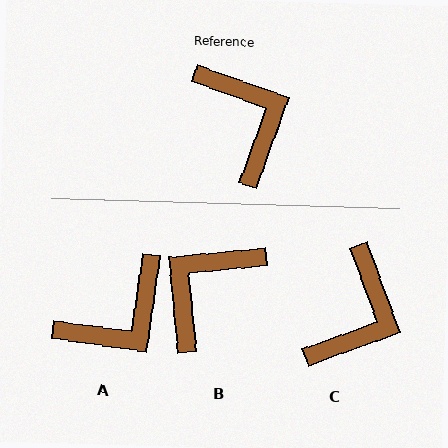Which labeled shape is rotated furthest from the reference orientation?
B, about 116 degrees away.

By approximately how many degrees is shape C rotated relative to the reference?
Approximately 50 degrees clockwise.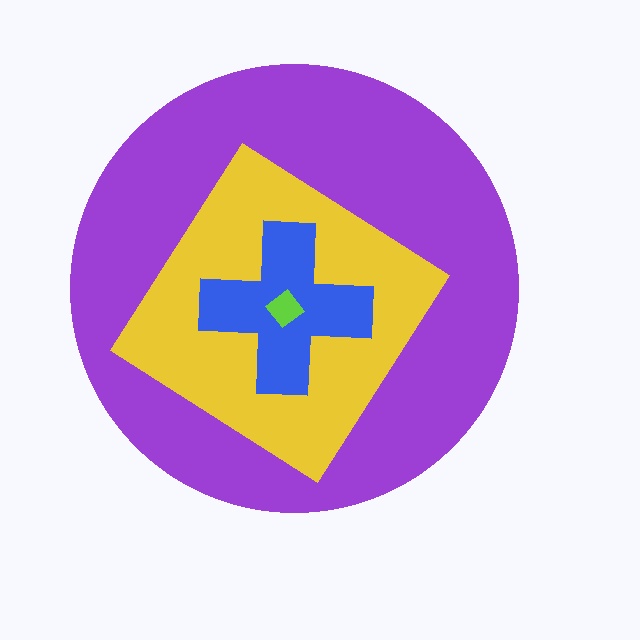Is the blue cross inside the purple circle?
Yes.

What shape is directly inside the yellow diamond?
The blue cross.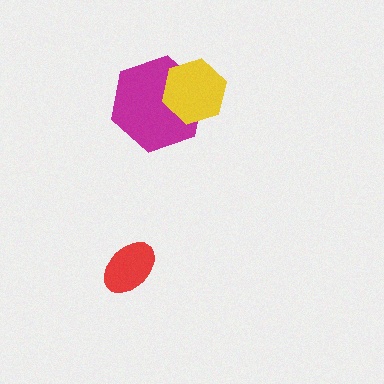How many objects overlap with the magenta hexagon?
1 object overlaps with the magenta hexagon.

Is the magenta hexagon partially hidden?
Yes, it is partially covered by another shape.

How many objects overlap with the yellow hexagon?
1 object overlaps with the yellow hexagon.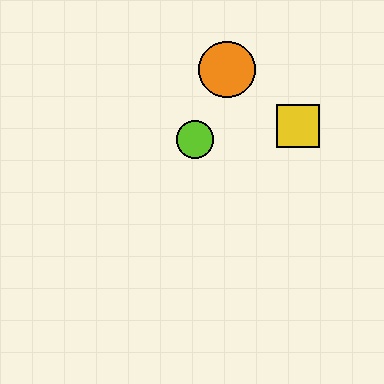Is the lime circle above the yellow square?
No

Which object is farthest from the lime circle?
The yellow square is farthest from the lime circle.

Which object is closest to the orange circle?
The lime circle is closest to the orange circle.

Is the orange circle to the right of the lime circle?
Yes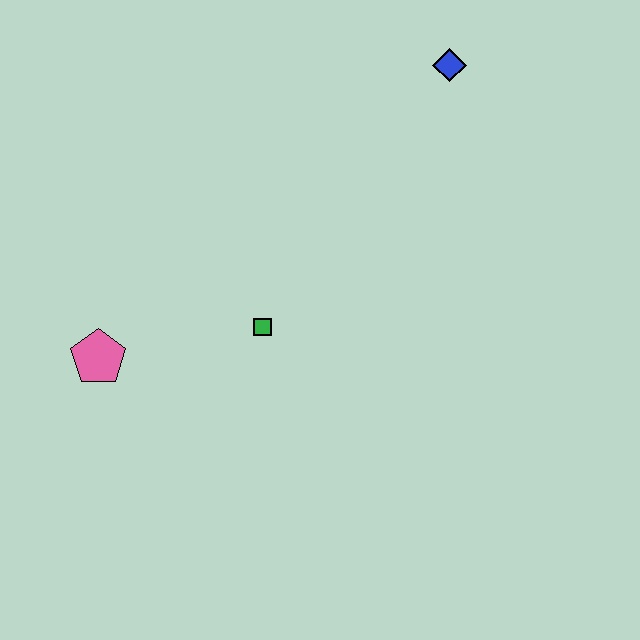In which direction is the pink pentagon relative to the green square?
The pink pentagon is to the left of the green square.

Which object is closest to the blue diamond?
The green square is closest to the blue diamond.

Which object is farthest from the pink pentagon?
The blue diamond is farthest from the pink pentagon.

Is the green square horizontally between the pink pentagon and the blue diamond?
Yes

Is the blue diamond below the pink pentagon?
No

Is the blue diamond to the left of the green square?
No